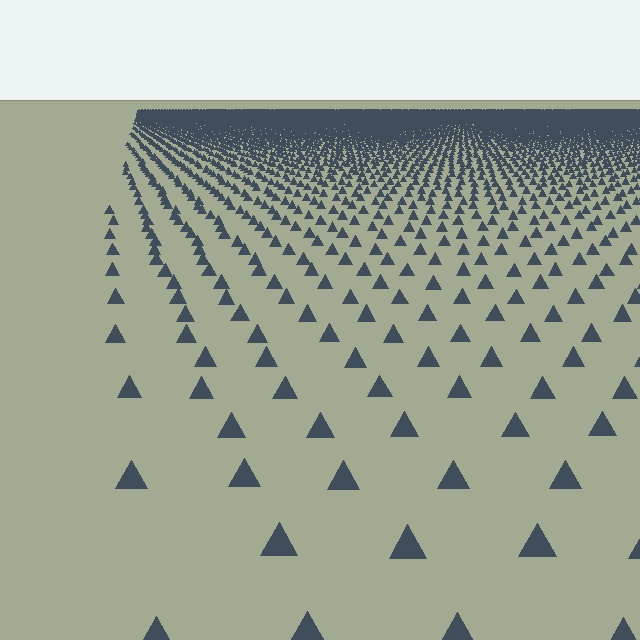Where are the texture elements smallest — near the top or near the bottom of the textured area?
Near the top.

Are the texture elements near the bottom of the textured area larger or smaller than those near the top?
Larger. Near the bottom, elements are closer to the viewer and appear at a bigger on-screen size.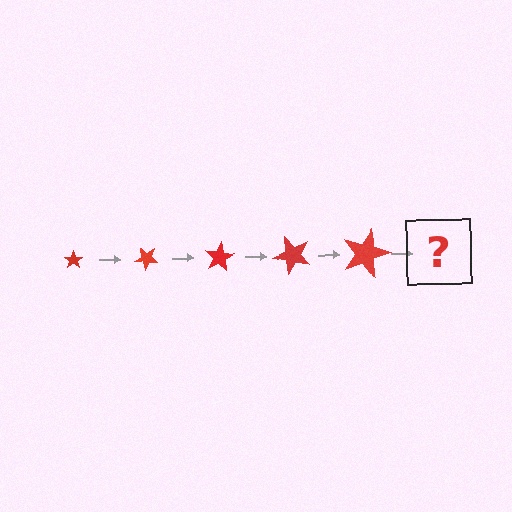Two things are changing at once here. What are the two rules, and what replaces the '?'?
The two rules are that the star grows larger each step and it rotates 40 degrees each step. The '?' should be a star, larger than the previous one and rotated 200 degrees from the start.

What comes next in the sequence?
The next element should be a star, larger than the previous one and rotated 200 degrees from the start.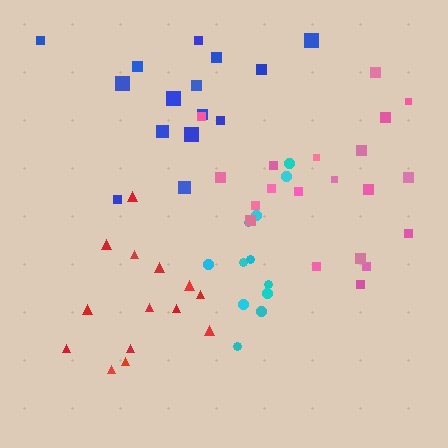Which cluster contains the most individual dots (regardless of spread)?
Pink (20).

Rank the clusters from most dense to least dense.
cyan, red, blue, pink.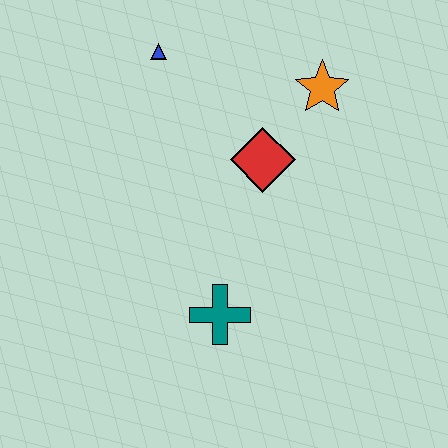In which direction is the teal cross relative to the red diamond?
The teal cross is below the red diamond.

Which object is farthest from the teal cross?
The blue triangle is farthest from the teal cross.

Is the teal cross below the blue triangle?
Yes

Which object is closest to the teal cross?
The red diamond is closest to the teal cross.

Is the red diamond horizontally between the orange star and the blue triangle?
Yes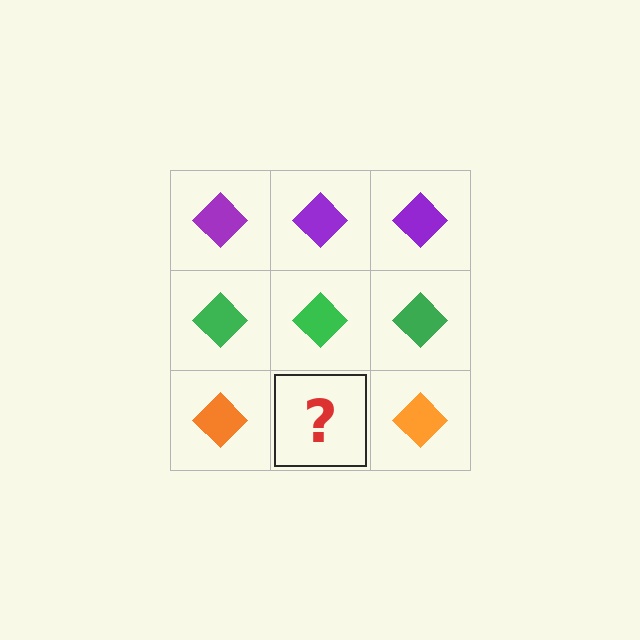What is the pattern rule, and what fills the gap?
The rule is that each row has a consistent color. The gap should be filled with an orange diamond.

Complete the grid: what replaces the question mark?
The question mark should be replaced with an orange diamond.